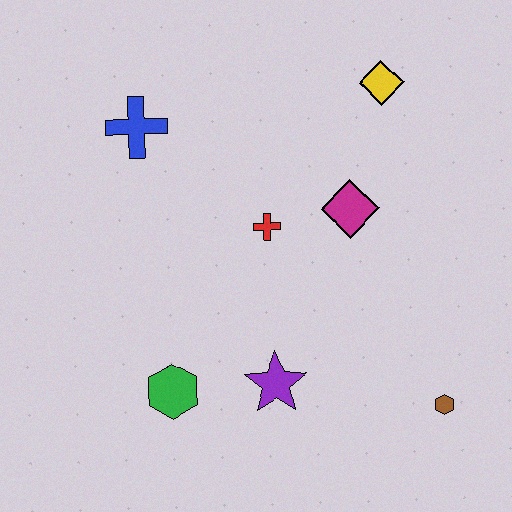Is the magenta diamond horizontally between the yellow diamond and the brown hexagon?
No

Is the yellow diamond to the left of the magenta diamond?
No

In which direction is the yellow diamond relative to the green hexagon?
The yellow diamond is above the green hexagon.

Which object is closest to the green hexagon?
The purple star is closest to the green hexagon.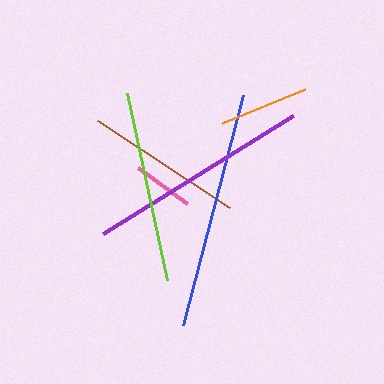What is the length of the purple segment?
The purple segment is approximately 224 pixels long.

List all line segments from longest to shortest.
From longest to shortest: blue, purple, lime, brown, orange, pink.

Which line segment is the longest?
The blue line is the longest at approximately 238 pixels.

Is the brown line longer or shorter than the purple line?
The purple line is longer than the brown line.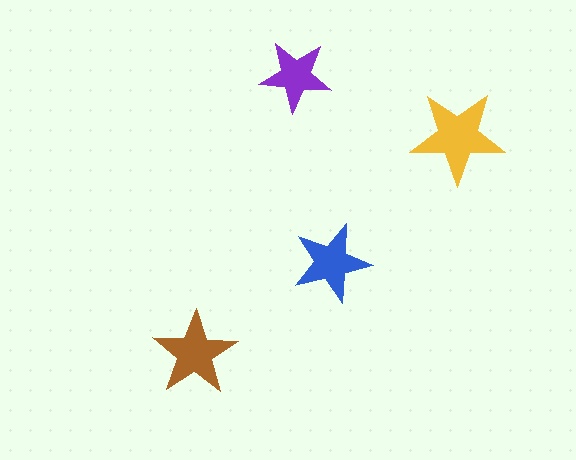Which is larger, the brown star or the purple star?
The brown one.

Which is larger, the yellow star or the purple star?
The yellow one.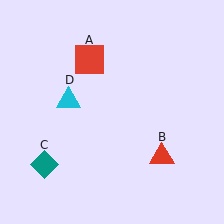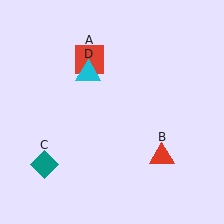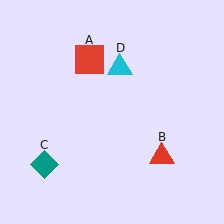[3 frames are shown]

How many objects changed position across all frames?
1 object changed position: cyan triangle (object D).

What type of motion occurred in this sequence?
The cyan triangle (object D) rotated clockwise around the center of the scene.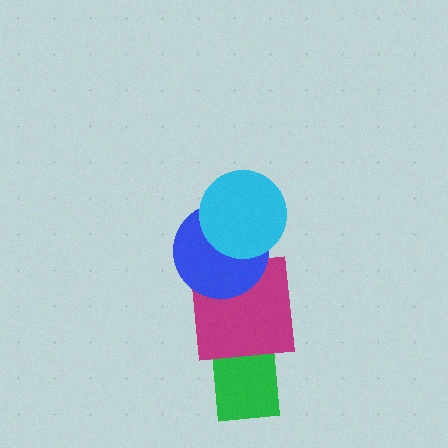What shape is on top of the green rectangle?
The magenta square is on top of the green rectangle.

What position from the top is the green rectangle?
The green rectangle is 4th from the top.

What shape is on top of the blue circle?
The cyan circle is on top of the blue circle.